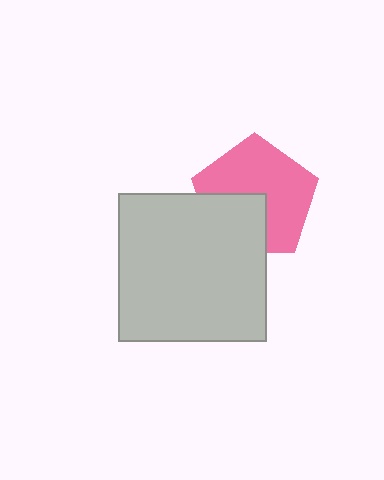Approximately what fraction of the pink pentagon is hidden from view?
Roughly 35% of the pink pentagon is hidden behind the light gray square.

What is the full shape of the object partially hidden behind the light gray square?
The partially hidden object is a pink pentagon.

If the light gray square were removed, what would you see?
You would see the complete pink pentagon.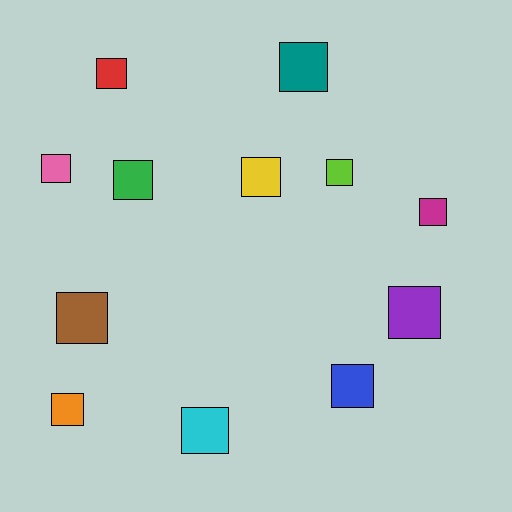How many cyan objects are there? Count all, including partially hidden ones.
There is 1 cyan object.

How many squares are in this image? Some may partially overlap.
There are 12 squares.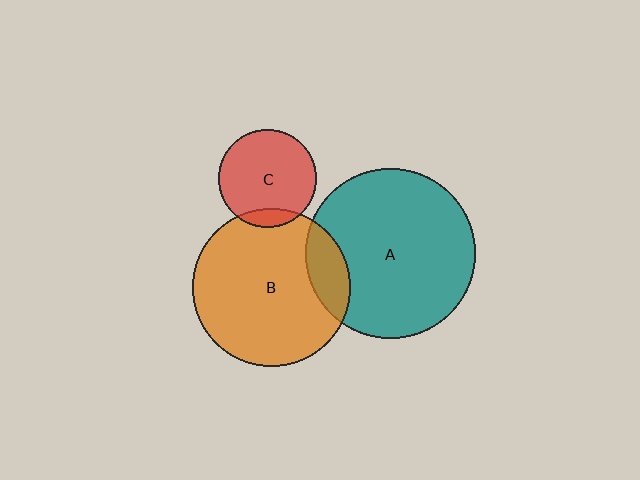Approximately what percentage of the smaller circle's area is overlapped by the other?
Approximately 15%.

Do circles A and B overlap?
Yes.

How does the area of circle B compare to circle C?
Approximately 2.6 times.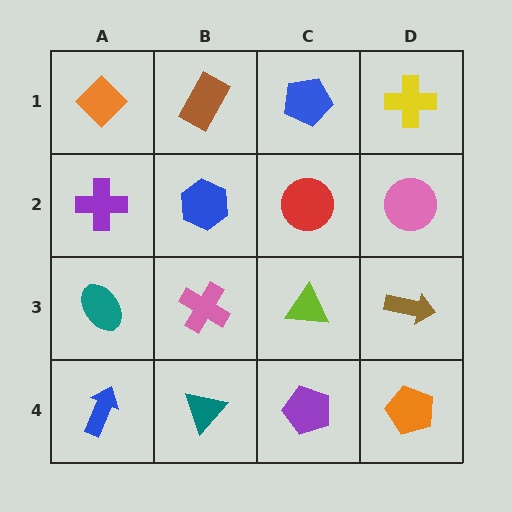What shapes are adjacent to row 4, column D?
A brown arrow (row 3, column D), a purple pentagon (row 4, column C).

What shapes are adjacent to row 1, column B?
A blue hexagon (row 2, column B), an orange diamond (row 1, column A), a blue pentagon (row 1, column C).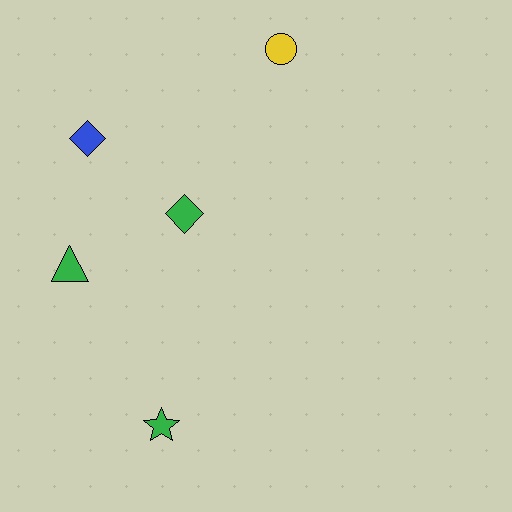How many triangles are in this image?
There is 1 triangle.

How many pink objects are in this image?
There are no pink objects.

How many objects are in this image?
There are 5 objects.